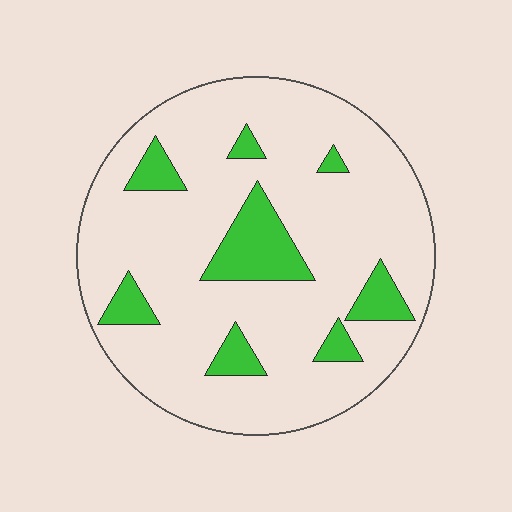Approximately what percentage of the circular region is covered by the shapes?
Approximately 15%.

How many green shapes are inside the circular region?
8.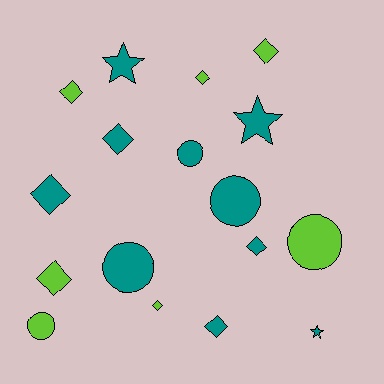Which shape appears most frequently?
Diamond, with 9 objects.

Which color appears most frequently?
Teal, with 10 objects.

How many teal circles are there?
There are 3 teal circles.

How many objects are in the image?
There are 17 objects.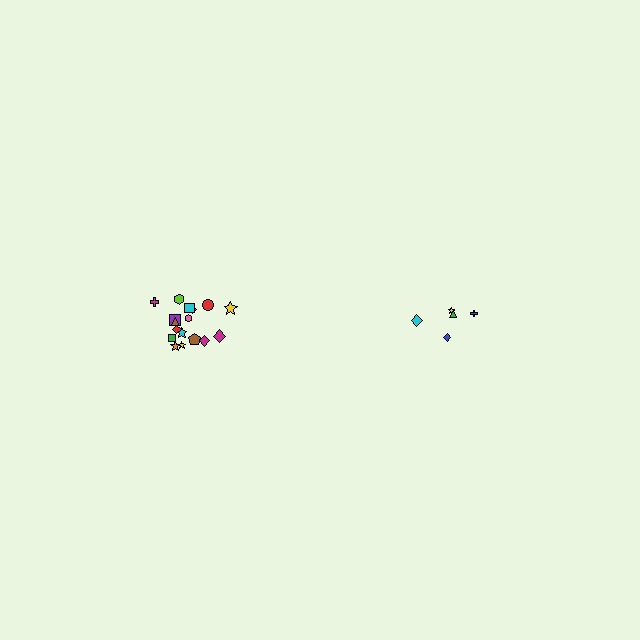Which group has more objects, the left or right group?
The left group.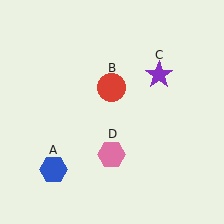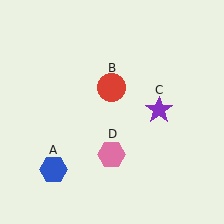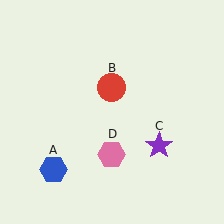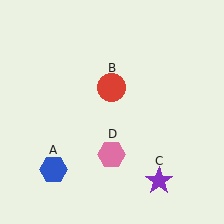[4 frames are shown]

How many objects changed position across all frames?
1 object changed position: purple star (object C).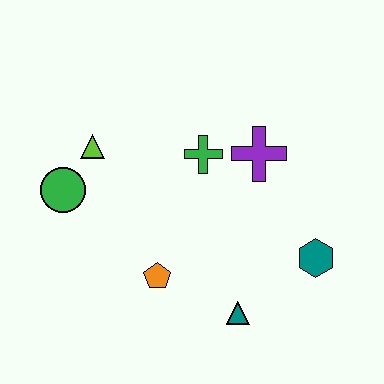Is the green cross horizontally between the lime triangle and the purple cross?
Yes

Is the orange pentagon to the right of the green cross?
No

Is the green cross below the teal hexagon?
No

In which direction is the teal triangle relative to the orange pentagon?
The teal triangle is to the right of the orange pentagon.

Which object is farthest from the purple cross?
The green circle is farthest from the purple cross.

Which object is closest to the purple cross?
The green cross is closest to the purple cross.